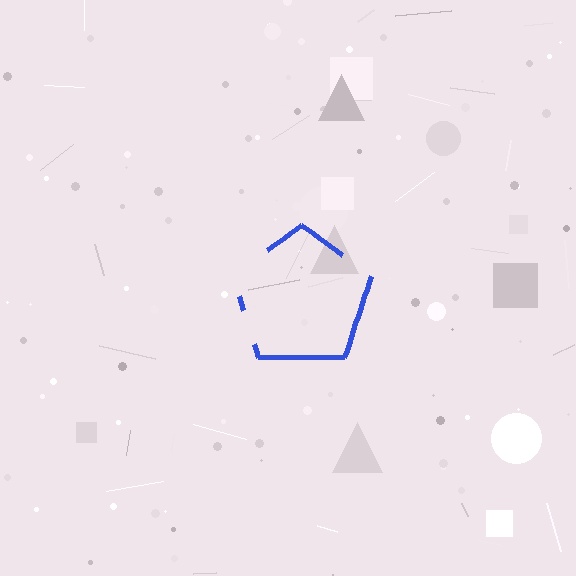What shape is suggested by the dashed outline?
The dashed outline suggests a pentagon.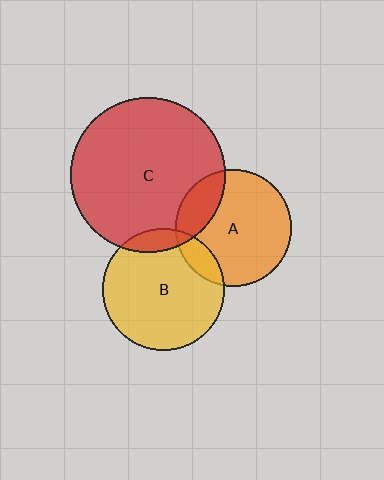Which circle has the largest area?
Circle C (red).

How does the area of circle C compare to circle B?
Approximately 1.6 times.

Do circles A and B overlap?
Yes.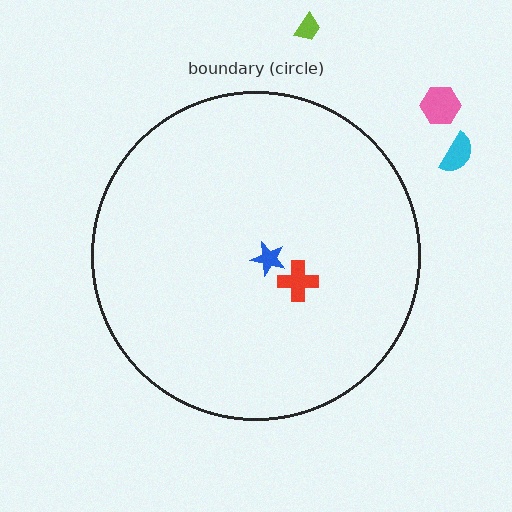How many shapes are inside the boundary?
2 inside, 3 outside.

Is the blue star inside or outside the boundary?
Inside.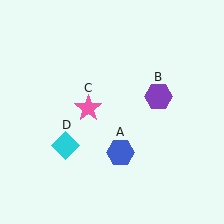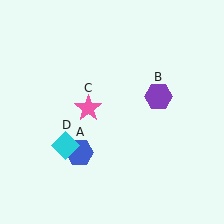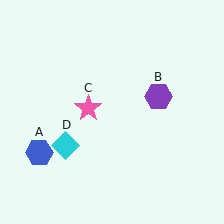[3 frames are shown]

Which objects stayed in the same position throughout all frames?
Purple hexagon (object B) and pink star (object C) and cyan diamond (object D) remained stationary.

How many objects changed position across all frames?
1 object changed position: blue hexagon (object A).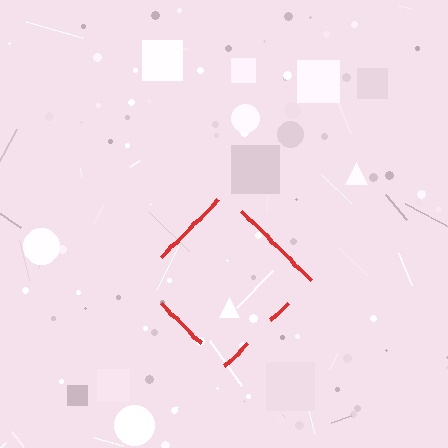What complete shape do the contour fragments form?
The contour fragments form a diamond.